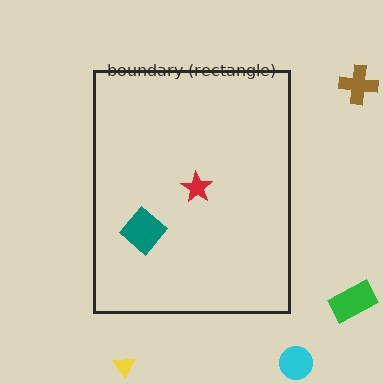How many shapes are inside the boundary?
2 inside, 4 outside.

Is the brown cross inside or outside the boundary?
Outside.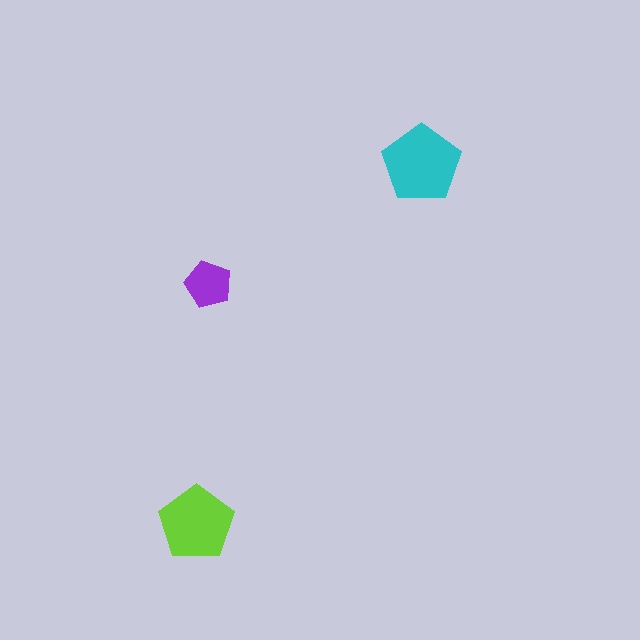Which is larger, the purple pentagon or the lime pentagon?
The lime one.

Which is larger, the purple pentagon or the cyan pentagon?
The cyan one.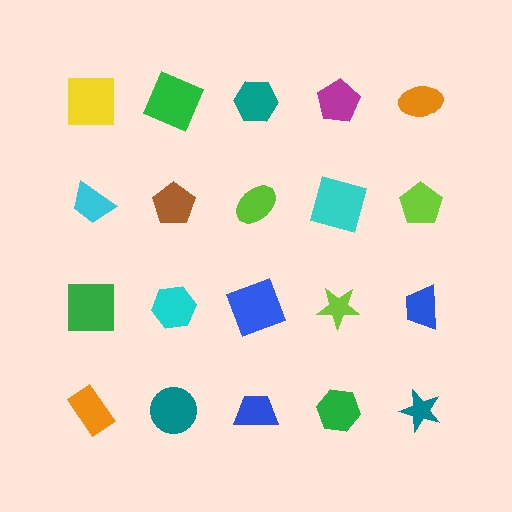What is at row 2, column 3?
A lime ellipse.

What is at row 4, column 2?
A teal circle.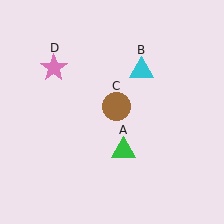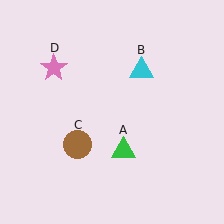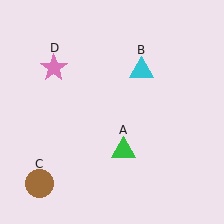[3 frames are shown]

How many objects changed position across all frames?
1 object changed position: brown circle (object C).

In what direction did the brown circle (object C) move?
The brown circle (object C) moved down and to the left.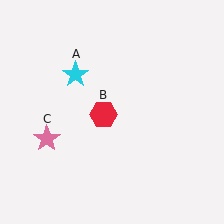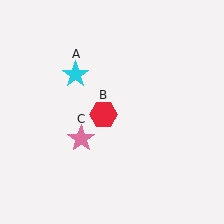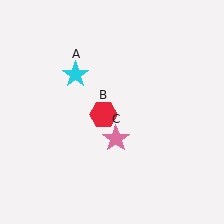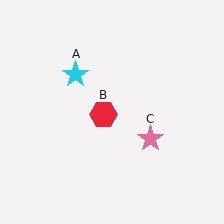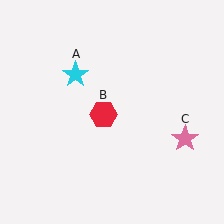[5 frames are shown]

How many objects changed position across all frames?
1 object changed position: pink star (object C).